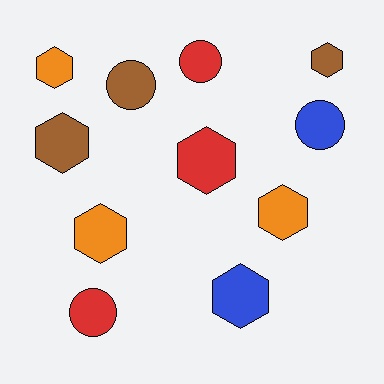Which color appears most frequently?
Red, with 3 objects.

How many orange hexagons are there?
There are 3 orange hexagons.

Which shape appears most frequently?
Hexagon, with 7 objects.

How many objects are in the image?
There are 11 objects.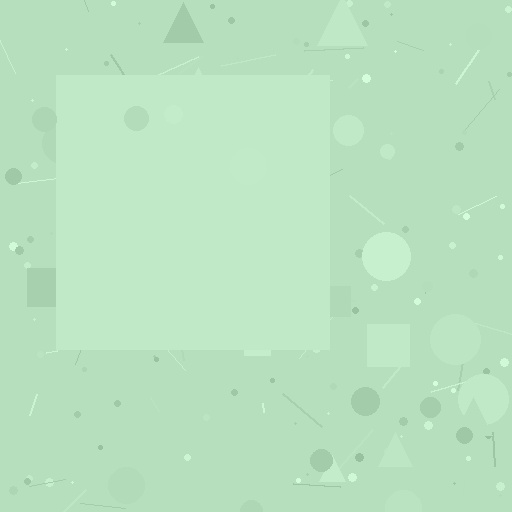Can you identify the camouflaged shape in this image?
The camouflaged shape is a square.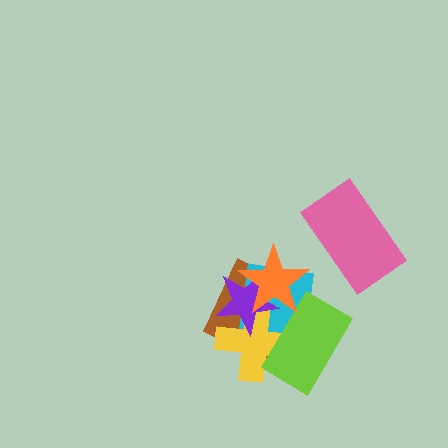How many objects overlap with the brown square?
5 objects overlap with the brown square.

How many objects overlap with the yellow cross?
5 objects overlap with the yellow cross.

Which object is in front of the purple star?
The orange star is in front of the purple star.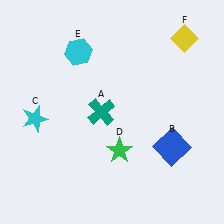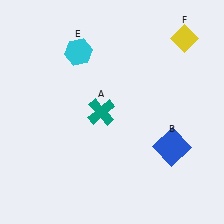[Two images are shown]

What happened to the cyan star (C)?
The cyan star (C) was removed in Image 2. It was in the bottom-left area of Image 1.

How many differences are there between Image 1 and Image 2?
There are 2 differences between the two images.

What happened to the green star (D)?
The green star (D) was removed in Image 2. It was in the bottom-right area of Image 1.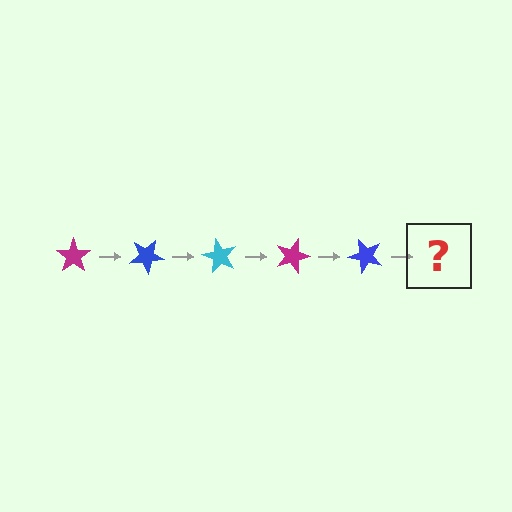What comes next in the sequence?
The next element should be a cyan star, rotated 150 degrees from the start.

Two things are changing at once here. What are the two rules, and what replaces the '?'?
The two rules are that it rotates 30 degrees each step and the color cycles through magenta, blue, and cyan. The '?' should be a cyan star, rotated 150 degrees from the start.